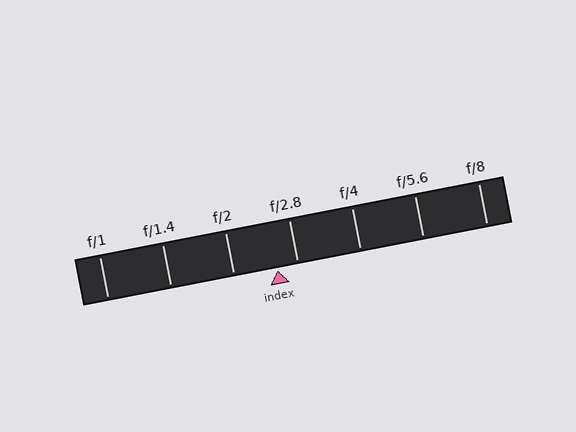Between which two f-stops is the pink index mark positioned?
The index mark is between f/2 and f/2.8.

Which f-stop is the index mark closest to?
The index mark is closest to f/2.8.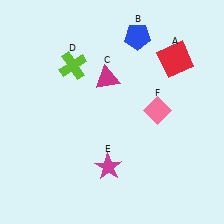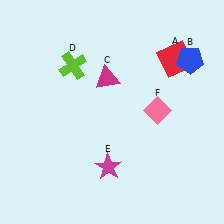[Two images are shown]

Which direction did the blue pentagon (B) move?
The blue pentagon (B) moved right.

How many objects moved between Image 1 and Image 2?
1 object moved between the two images.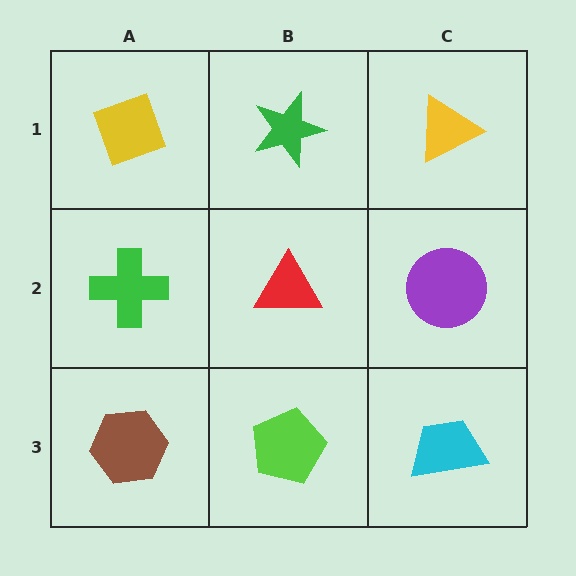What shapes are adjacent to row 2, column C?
A yellow triangle (row 1, column C), a cyan trapezoid (row 3, column C), a red triangle (row 2, column B).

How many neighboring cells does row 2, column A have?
3.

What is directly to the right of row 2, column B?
A purple circle.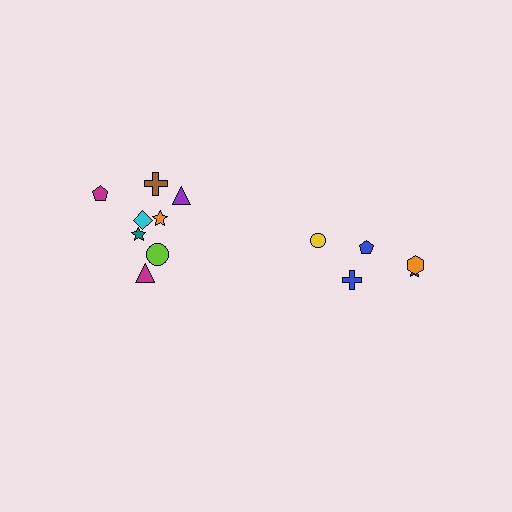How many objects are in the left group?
There are 8 objects.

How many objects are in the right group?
There are 5 objects.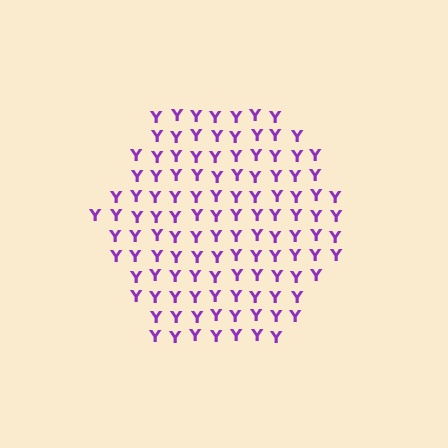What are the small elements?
The small elements are letter Y's.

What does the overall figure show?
The overall figure shows a hexagon.